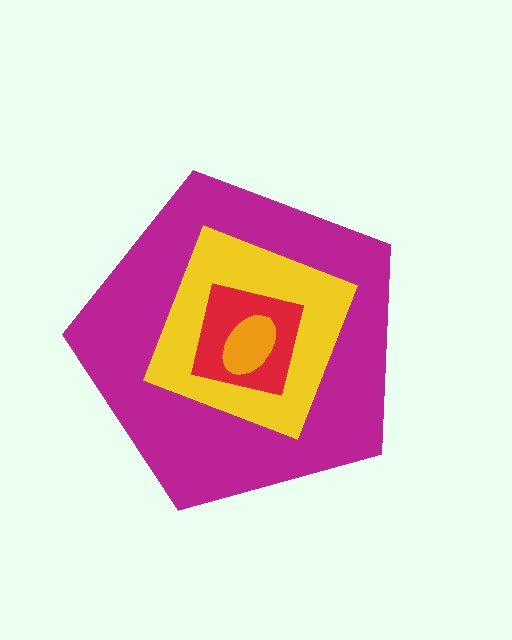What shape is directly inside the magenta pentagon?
The yellow square.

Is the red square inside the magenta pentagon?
Yes.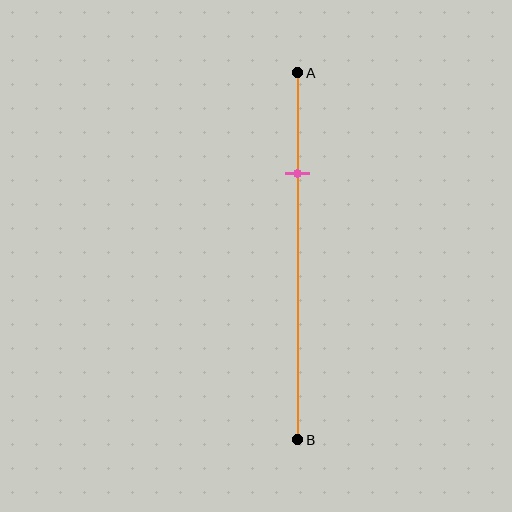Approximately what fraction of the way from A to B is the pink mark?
The pink mark is approximately 25% of the way from A to B.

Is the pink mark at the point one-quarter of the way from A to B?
Yes, the mark is approximately at the one-quarter point.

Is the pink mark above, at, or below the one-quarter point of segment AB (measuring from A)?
The pink mark is approximately at the one-quarter point of segment AB.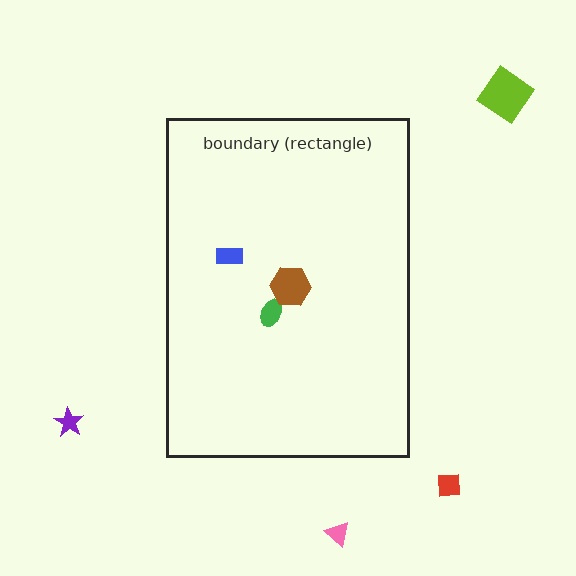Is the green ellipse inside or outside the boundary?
Inside.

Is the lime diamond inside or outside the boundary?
Outside.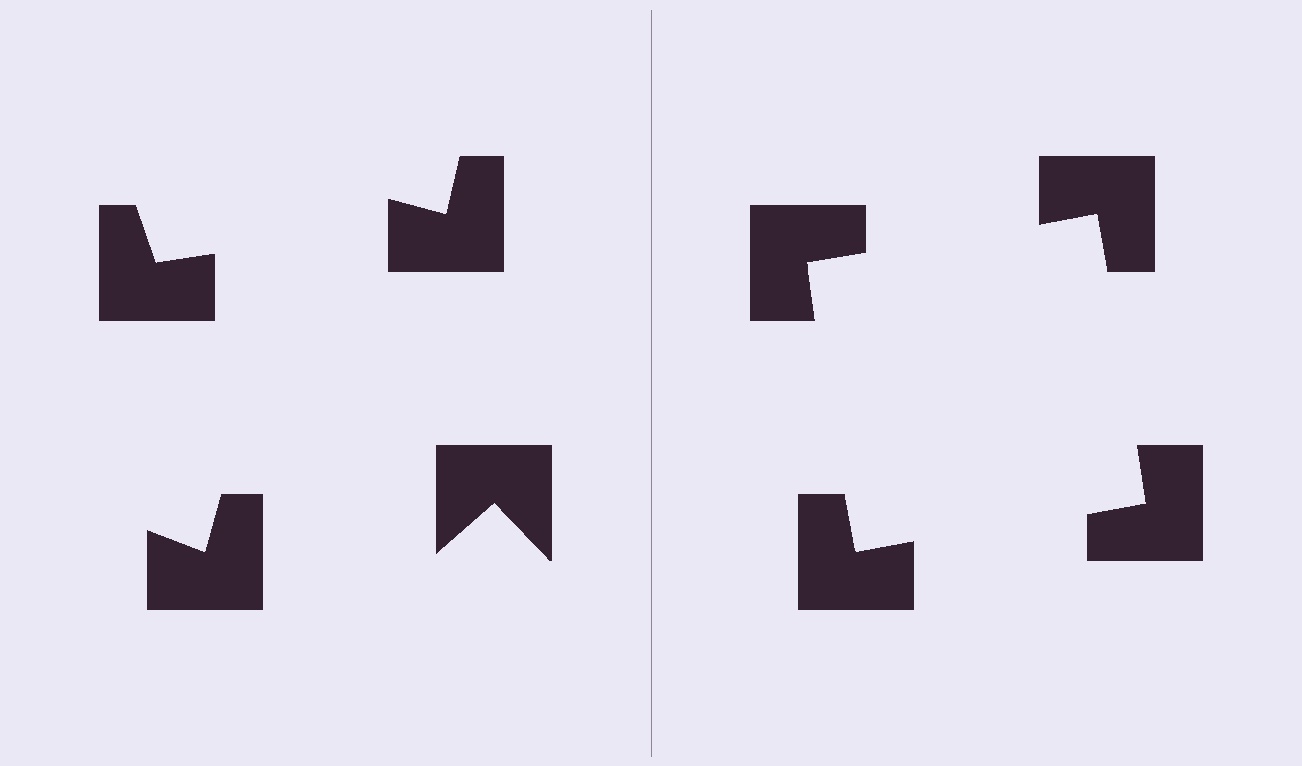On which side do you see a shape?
An illusory square appears on the right side. On the left side the wedge cuts are rotated, so no coherent shape forms.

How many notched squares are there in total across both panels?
8 — 4 on each side.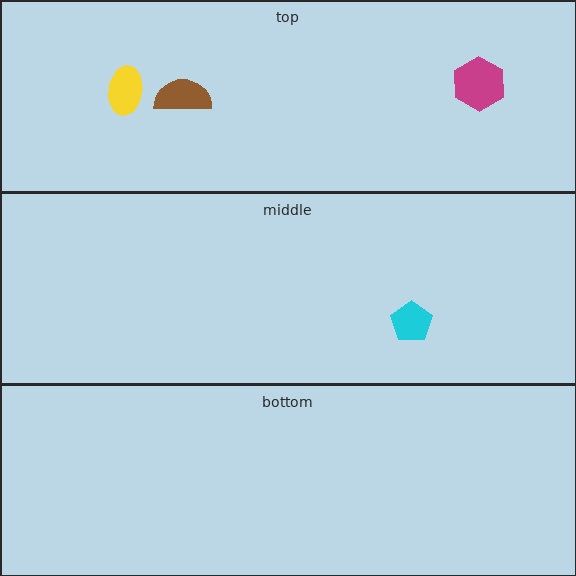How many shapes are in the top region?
3.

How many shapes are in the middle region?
1.